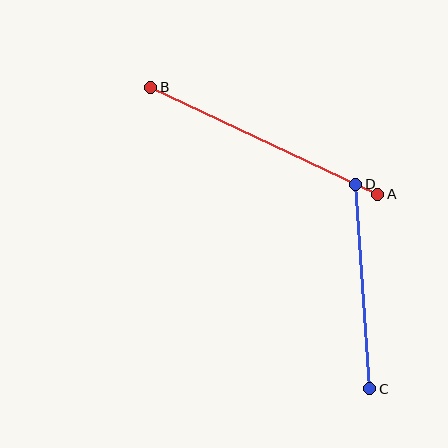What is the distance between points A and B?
The distance is approximately 251 pixels.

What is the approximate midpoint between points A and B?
The midpoint is at approximately (264, 141) pixels.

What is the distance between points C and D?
The distance is approximately 205 pixels.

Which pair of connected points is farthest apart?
Points A and B are farthest apart.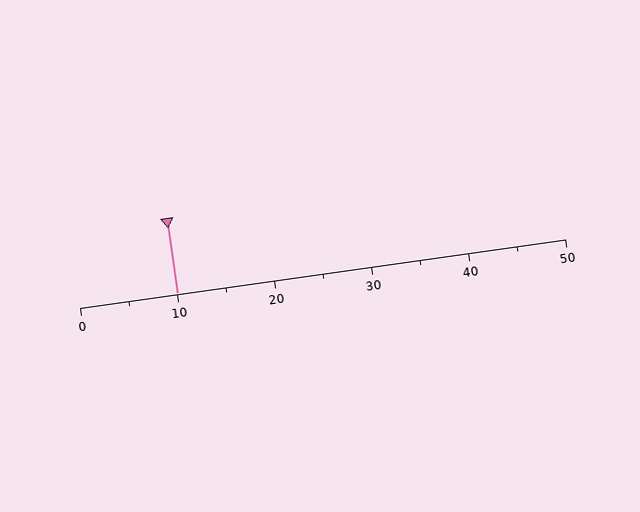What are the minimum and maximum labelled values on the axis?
The axis runs from 0 to 50.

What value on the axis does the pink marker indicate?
The marker indicates approximately 10.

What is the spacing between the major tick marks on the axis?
The major ticks are spaced 10 apart.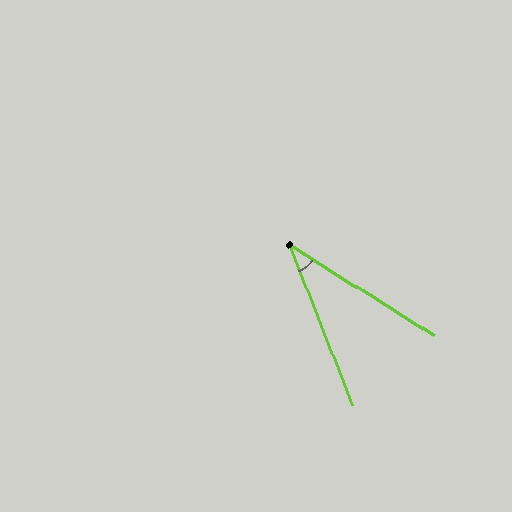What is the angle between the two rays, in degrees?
Approximately 36 degrees.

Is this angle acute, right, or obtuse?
It is acute.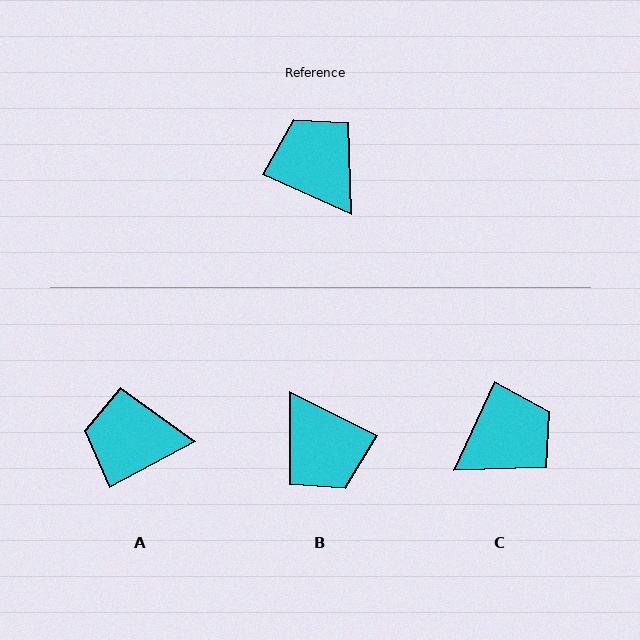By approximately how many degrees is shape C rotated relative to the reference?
Approximately 90 degrees clockwise.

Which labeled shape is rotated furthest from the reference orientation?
B, about 178 degrees away.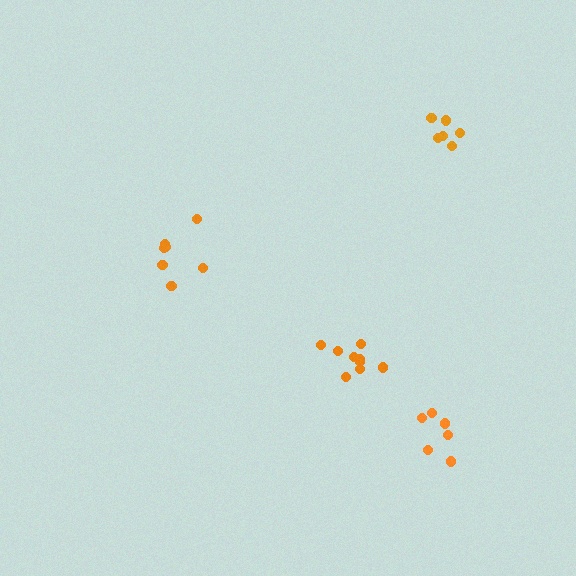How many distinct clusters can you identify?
There are 4 distinct clusters.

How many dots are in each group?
Group 1: 9 dots, Group 2: 7 dots, Group 3: 6 dots, Group 4: 6 dots (28 total).